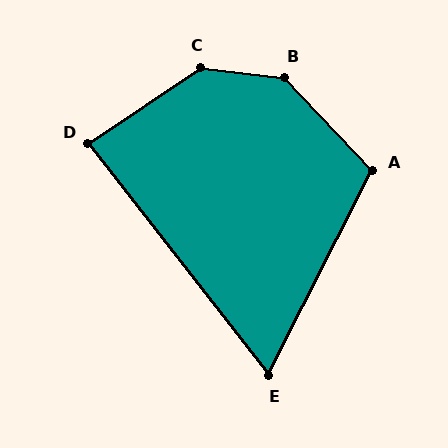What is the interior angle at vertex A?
Approximately 109 degrees (obtuse).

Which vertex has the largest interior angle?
B, at approximately 141 degrees.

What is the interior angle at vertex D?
Approximately 86 degrees (approximately right).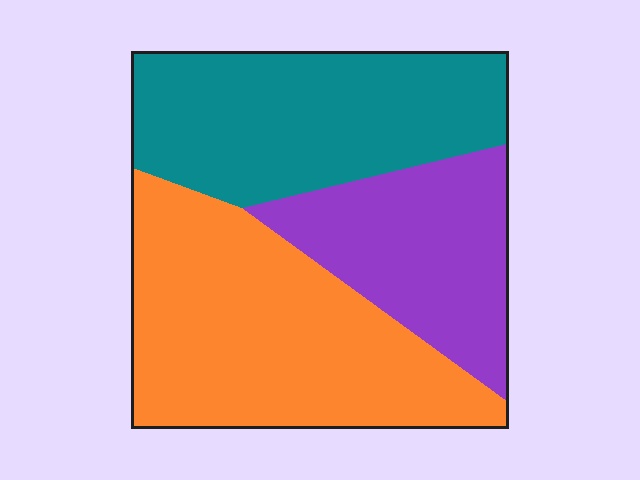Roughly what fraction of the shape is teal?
Teal takes up about one third (1/3) of the shape.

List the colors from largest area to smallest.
From largest to smallest: orange, teal, purple.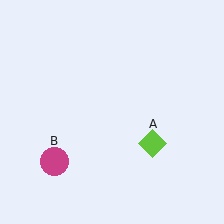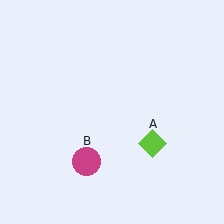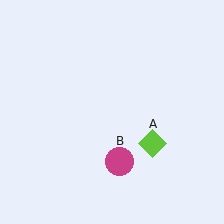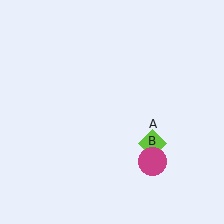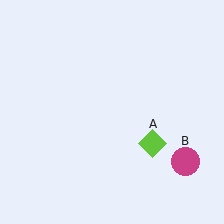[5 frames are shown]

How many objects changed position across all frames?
1 object changed position: magenta circle (object B).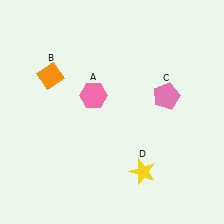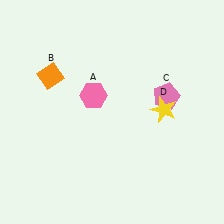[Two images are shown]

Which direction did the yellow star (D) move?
The yellow star (D) moved up.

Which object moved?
The yellow star (D) moved up.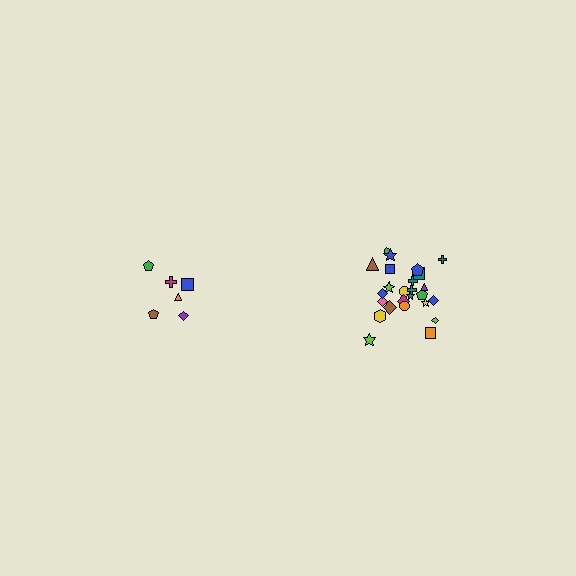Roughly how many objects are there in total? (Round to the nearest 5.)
Roughly 30 objects in total.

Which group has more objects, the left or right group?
The right group.